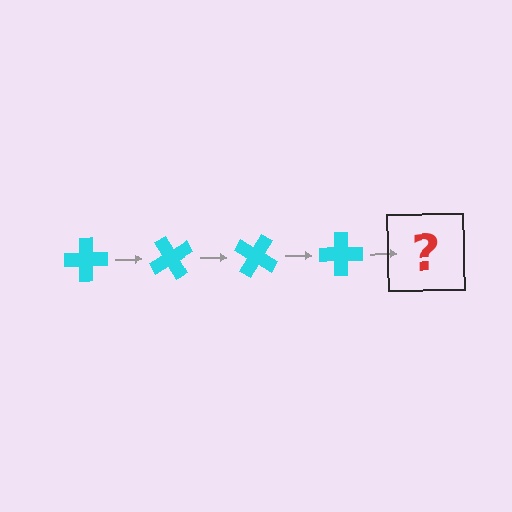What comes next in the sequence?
The next element should be a cyan cross rotated 240 degrees.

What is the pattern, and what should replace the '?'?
The pattern is that the cross rotates 60 degrees each step. The '?' should be a cyan cross rotated 240 degrees.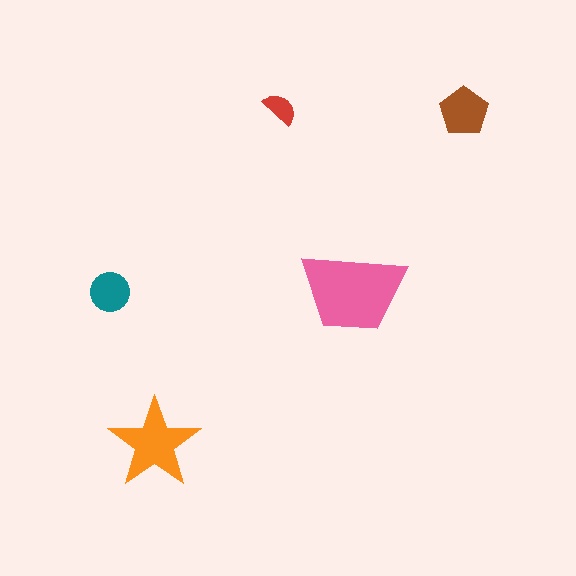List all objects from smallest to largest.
The red semicircle, the teal circle, the brown pentagon, the orange star, the pink trapezoid.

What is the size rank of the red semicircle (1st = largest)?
5th.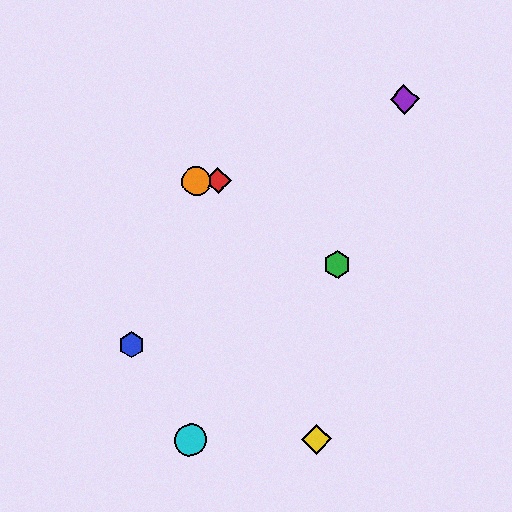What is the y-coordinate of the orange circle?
The orange circle is at y≈181.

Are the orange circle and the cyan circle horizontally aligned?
No, the orange circle is at y≈181 and the cyan circle is at y≈440.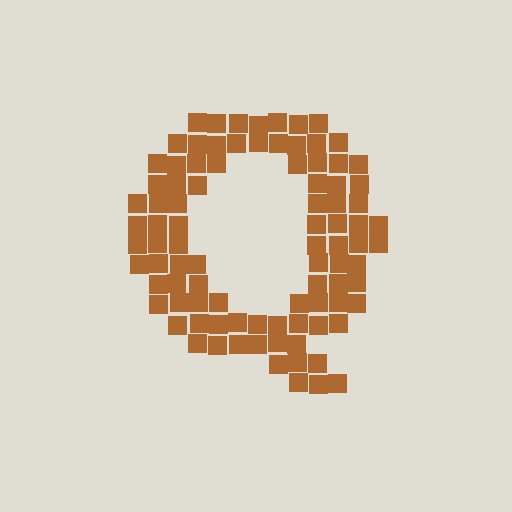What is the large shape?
The large shape is the letter Q.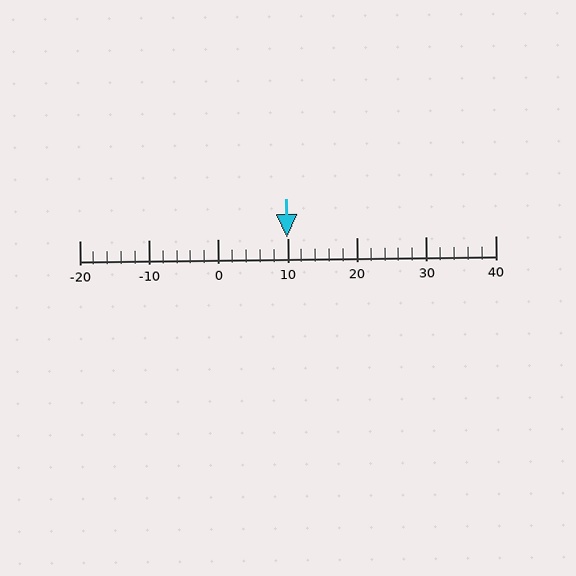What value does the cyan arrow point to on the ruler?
The cyan arrow points to approximately 10.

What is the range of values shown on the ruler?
The ruler shows values from -20 to 40.